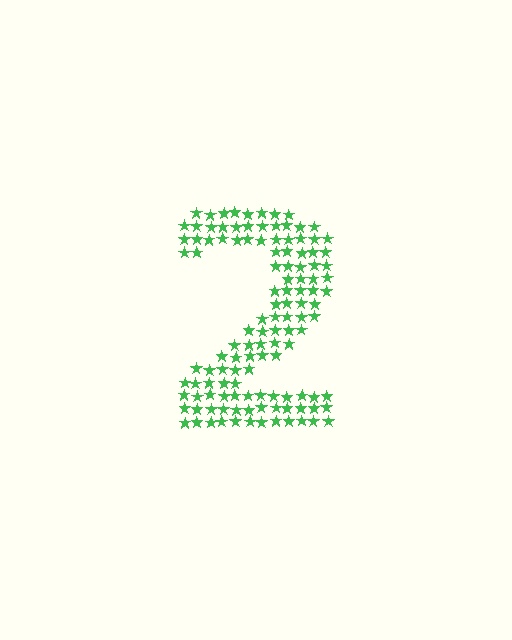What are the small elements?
The small elements are stars.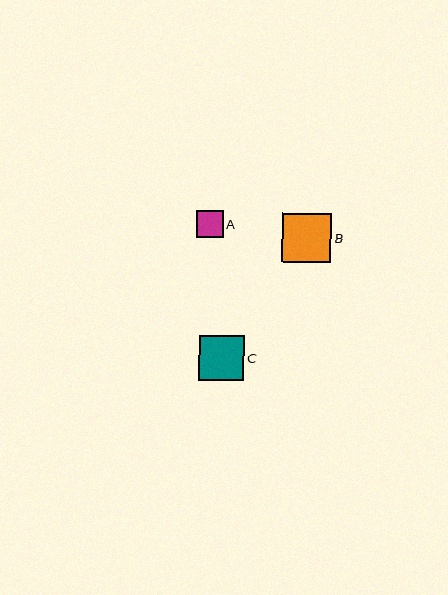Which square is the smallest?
Square A is the smallest with a size of approximately 26 pixels.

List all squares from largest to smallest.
From largest to smallest: B, C, A.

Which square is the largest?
Square B is the largest with a size of approximately 49 pixels.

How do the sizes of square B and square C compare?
Square B and square C are approximately the same size.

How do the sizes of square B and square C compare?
Square B and square C are approximately the same size.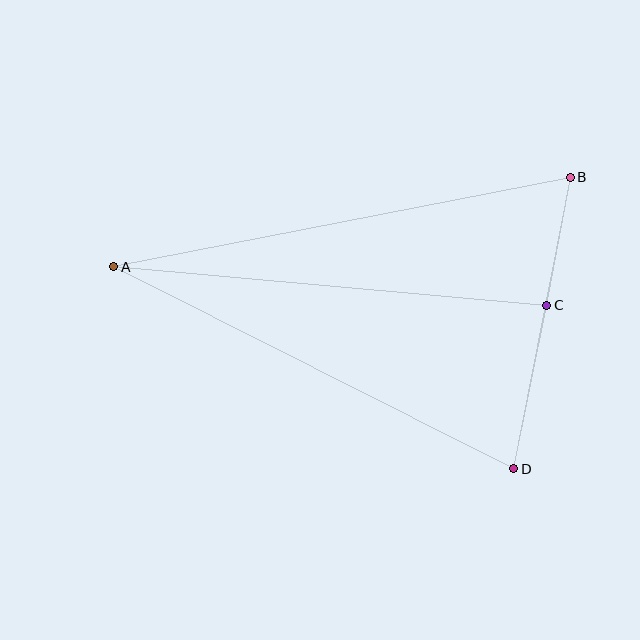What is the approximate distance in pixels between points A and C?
The distance between A and C is approximately 434 pixels.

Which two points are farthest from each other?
Points A and B are farthest from each other.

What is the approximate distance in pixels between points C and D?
The distance between C and D is approximately 167 pixels.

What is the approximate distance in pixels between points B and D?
The distance between B and D is approximately 297 pixels.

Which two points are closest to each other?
Points B and C are closest to each other.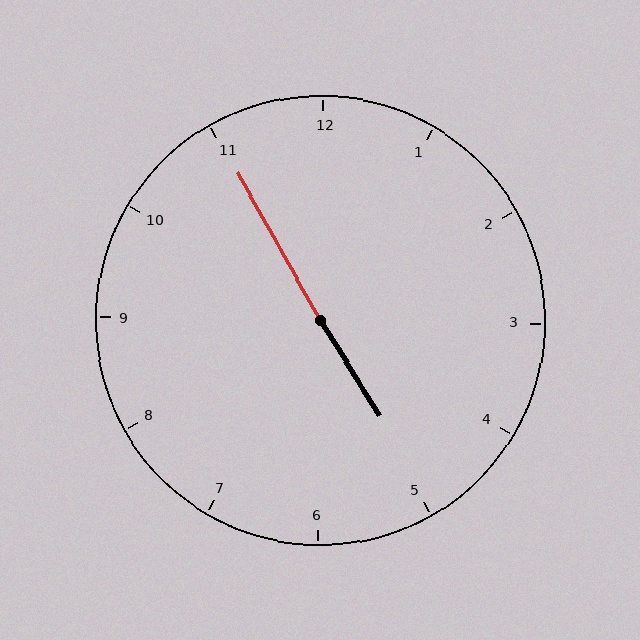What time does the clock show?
4:55.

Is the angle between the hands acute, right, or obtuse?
It is obtuse.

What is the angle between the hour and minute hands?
Approximately 178 degrees.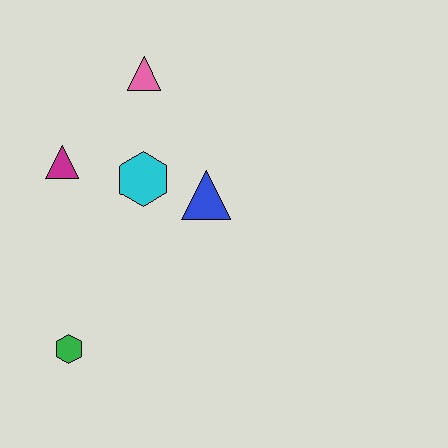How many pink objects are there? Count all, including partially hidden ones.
There is 1 pink object.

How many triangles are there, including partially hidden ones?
There are 3 triangles.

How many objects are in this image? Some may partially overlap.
There are 5 objects.